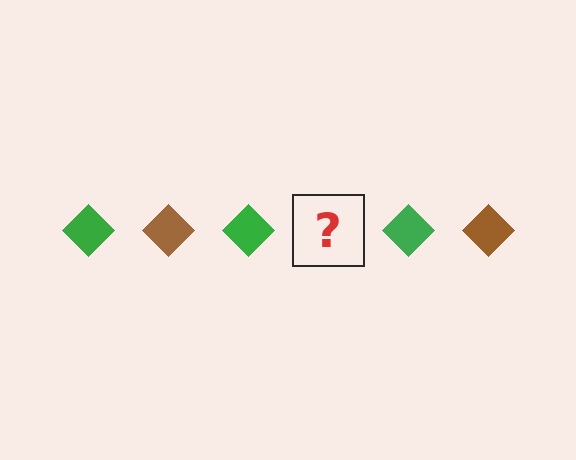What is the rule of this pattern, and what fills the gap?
The rule is that the pattern cycles through green, brown diamonds. The gap should be filled with a brown diamond.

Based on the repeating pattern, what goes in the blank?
The blank should be a brown diamond.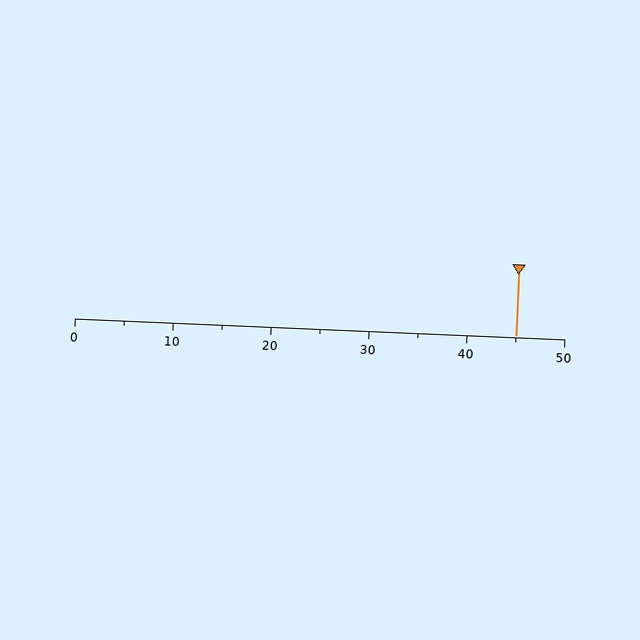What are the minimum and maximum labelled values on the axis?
The axis runs from 0 to 50.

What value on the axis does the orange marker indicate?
The marker indicates approximately 45.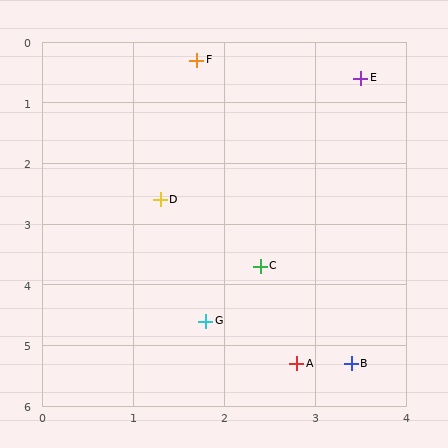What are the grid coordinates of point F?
Point F is at approximately (1.7, 0.3).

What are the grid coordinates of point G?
Point G is at approximately (1.8, 4.6).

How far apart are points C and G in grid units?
Points C and G are about 1.1 grid units apart.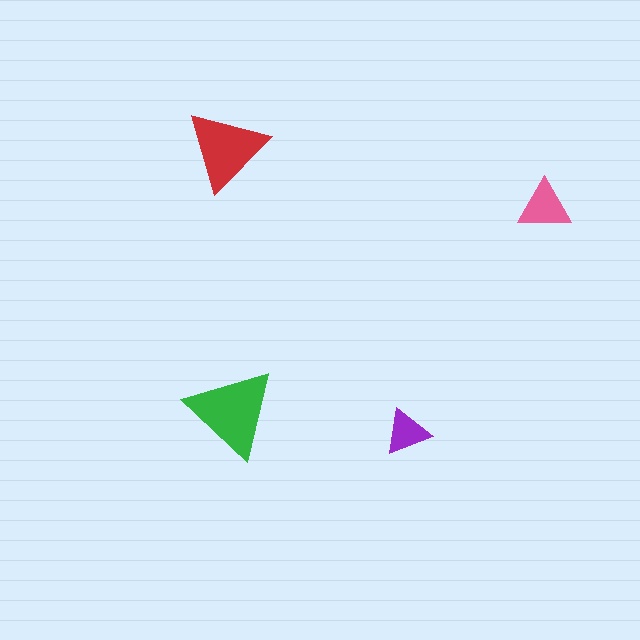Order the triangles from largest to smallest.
the green one, the red one, the pink one, the purple one.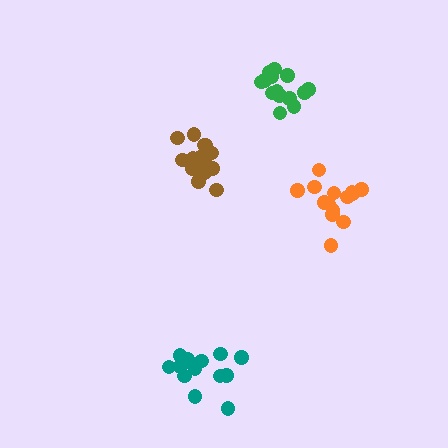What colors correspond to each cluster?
The clusters are colored: brown, green, orange, teal.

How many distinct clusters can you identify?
There are 4 distinct clusters.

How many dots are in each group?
Group 1: 16 dots, Group 2: 14 dots, Group 3: 14 dots, Group 4: 14 dots (58 total).